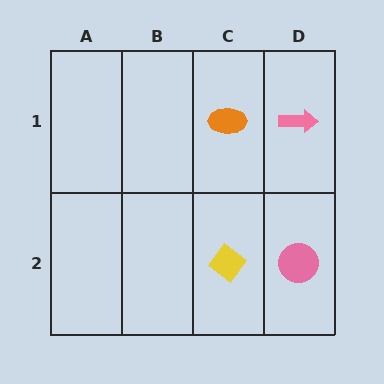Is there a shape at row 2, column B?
No, that cell is empty.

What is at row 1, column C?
An orange ellipse.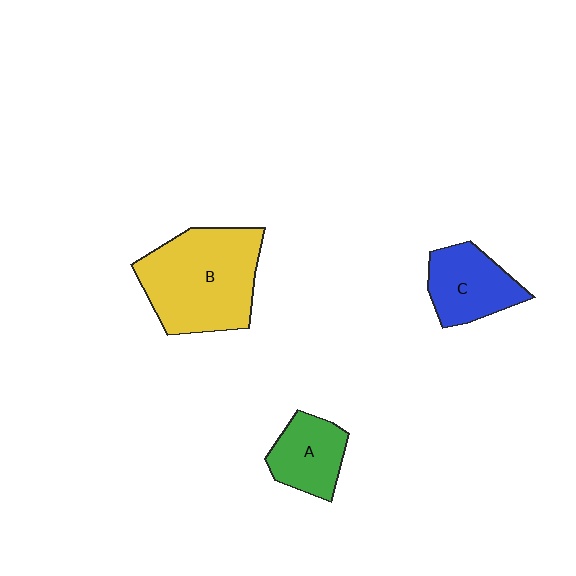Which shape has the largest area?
Shape B (yellow).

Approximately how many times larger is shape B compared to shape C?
Approximately 1.9 times.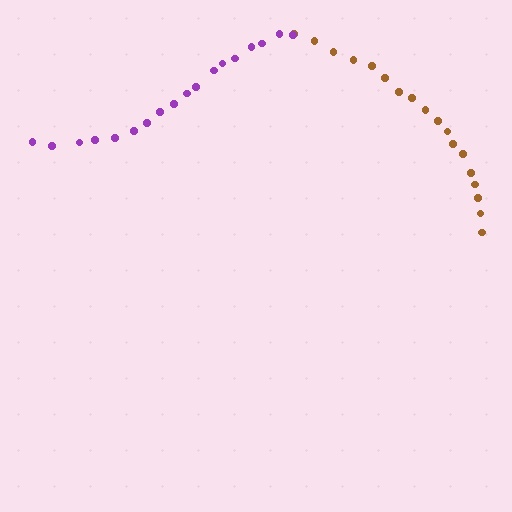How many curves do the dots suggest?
There are 2 distinct paths.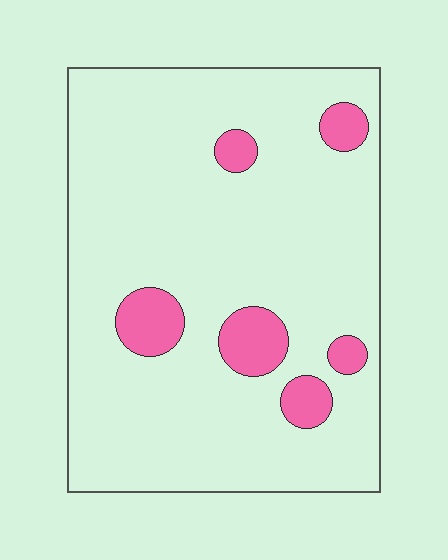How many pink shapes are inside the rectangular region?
6.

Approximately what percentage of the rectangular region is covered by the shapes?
Approximately 10%.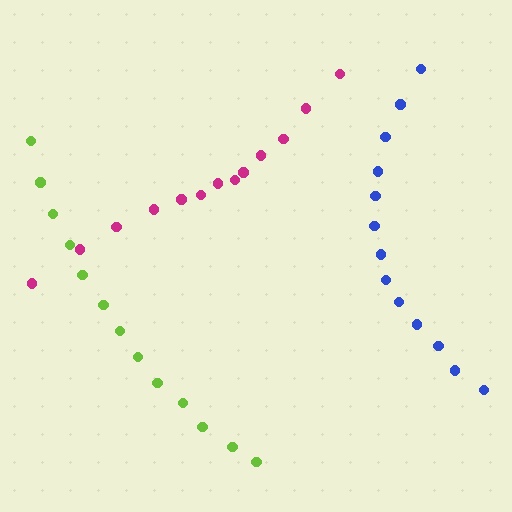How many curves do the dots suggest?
There are 3 distinct paths.